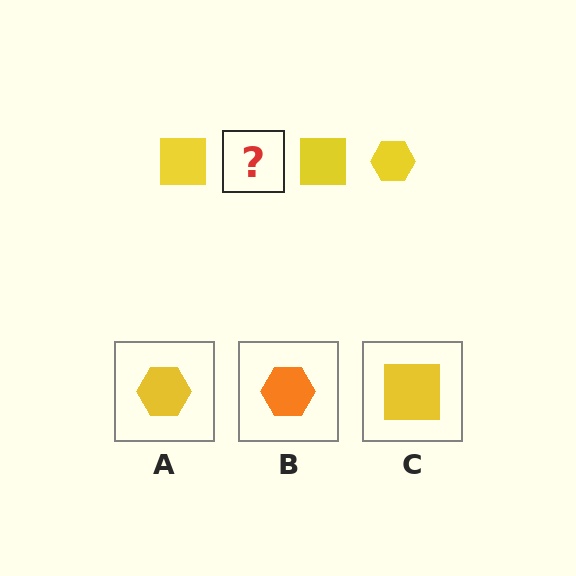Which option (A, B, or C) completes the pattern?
A.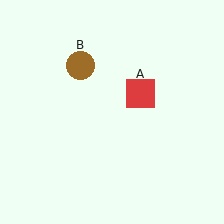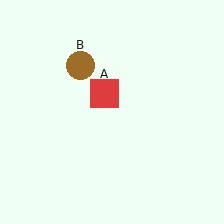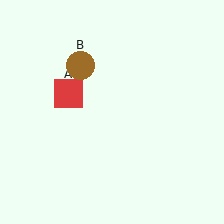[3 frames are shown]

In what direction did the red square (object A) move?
The red square (object A) moved left.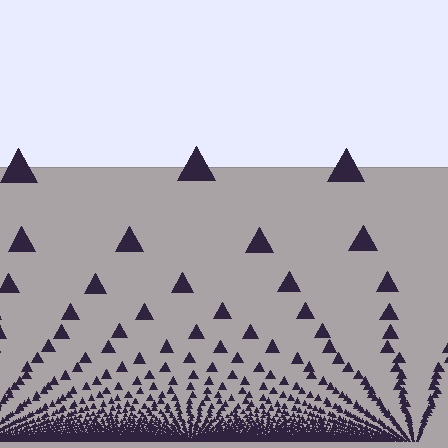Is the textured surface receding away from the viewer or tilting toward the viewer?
The surface appears to tilt toward the viewer. Texture elements get larger and sparser toward the top.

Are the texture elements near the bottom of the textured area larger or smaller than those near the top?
Smaller. The gradient is inverted — elements near the bottom are smaller and denser.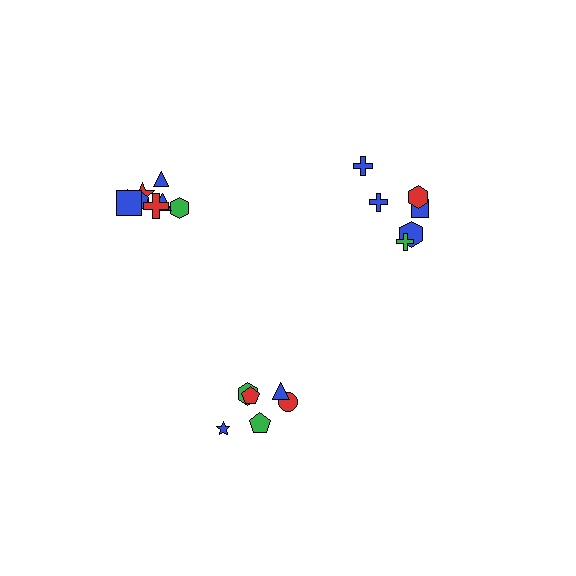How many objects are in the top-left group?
There are 8 objects.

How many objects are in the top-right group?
There are 6 objects.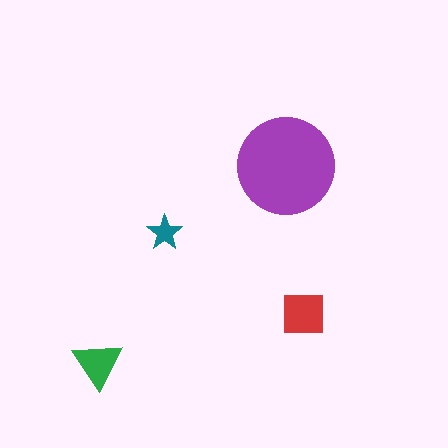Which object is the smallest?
The teal star.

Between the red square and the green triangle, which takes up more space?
The red square.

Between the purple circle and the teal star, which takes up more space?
The purple circle.